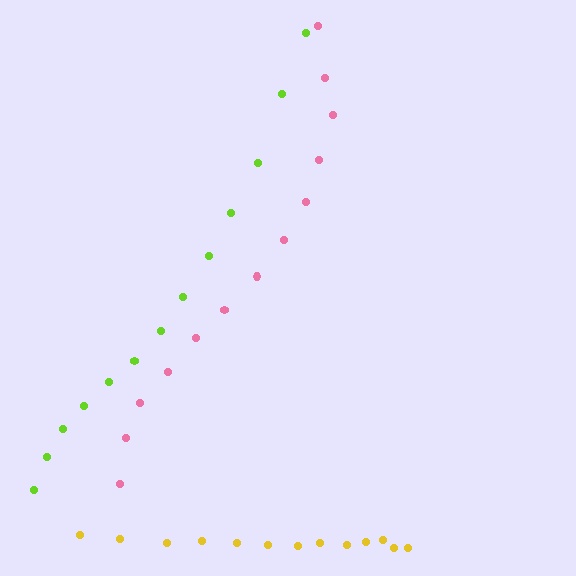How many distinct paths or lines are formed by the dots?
There are 3 distinct paths.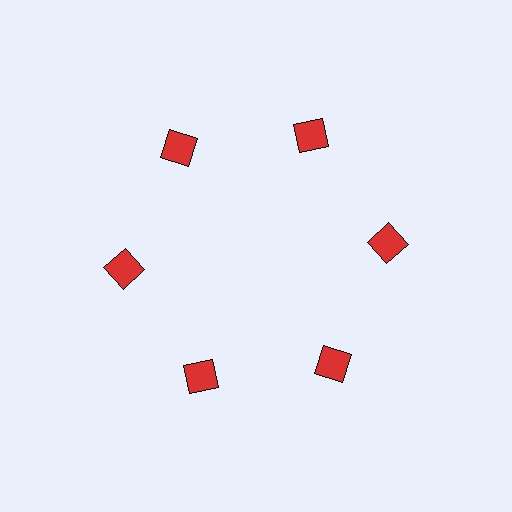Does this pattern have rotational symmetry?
Yes, this pattern has 6-fold rotational symmetry. It looks the same after rotating 60 degrees around the center.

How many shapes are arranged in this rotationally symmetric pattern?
There are 6 shapes, arranged in 6 groups of 1.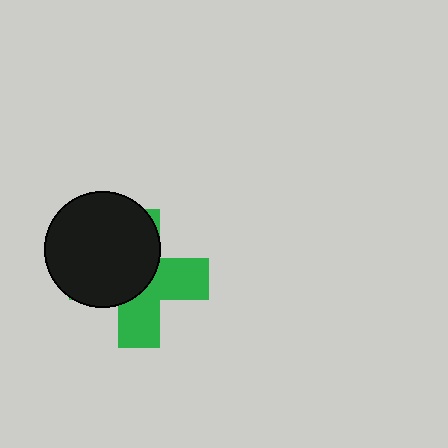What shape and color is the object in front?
The object in front is a black circle.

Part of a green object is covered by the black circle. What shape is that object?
It is a cross.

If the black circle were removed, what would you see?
You would see the complete green cross.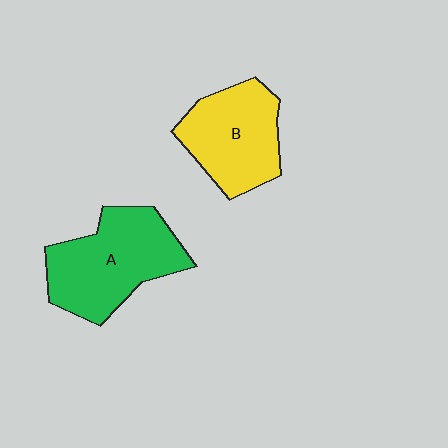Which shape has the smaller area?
Shape B (yellow).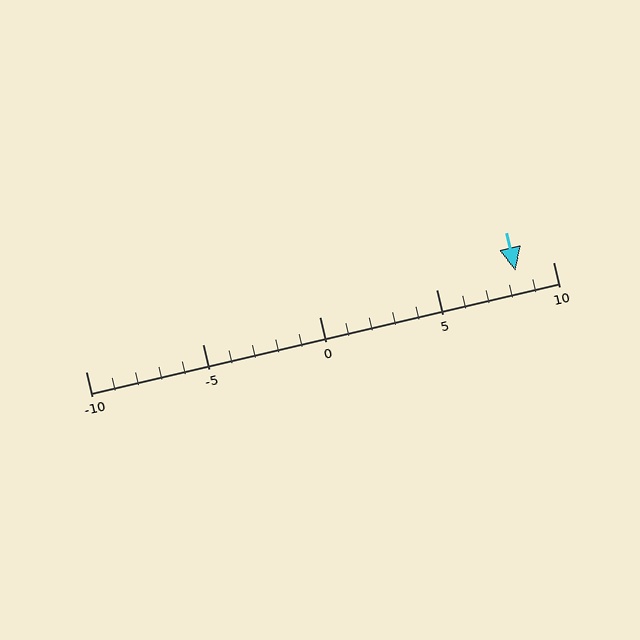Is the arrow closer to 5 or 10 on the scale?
The arrow is closer to 10.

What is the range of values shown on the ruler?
The ruler shows values from -10 to 10.